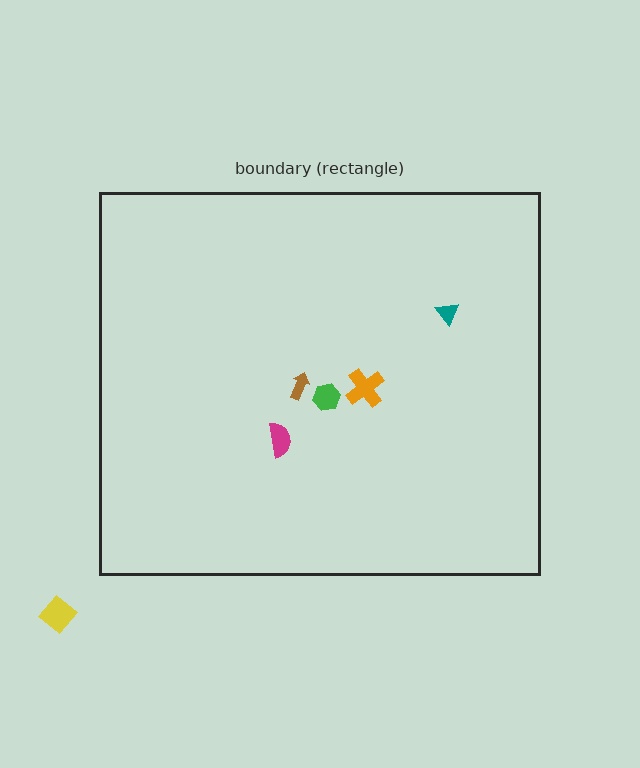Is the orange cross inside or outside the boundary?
Inside.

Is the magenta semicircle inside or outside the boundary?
Inside.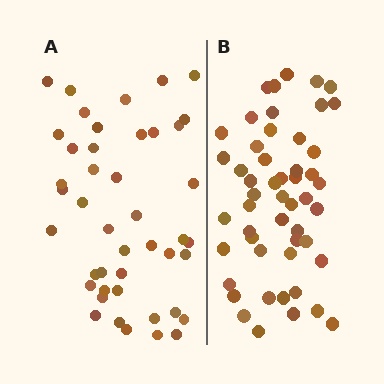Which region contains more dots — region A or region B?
Region B (the right region) has more dots.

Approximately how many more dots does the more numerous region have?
Region B has roughly 8 or so more dots than region A.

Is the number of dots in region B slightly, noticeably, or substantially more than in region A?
Region B has only slightly more — the two regions are fairly close. The ratio is roughly 1.2 to 1.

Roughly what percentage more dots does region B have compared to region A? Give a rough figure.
About 15% more.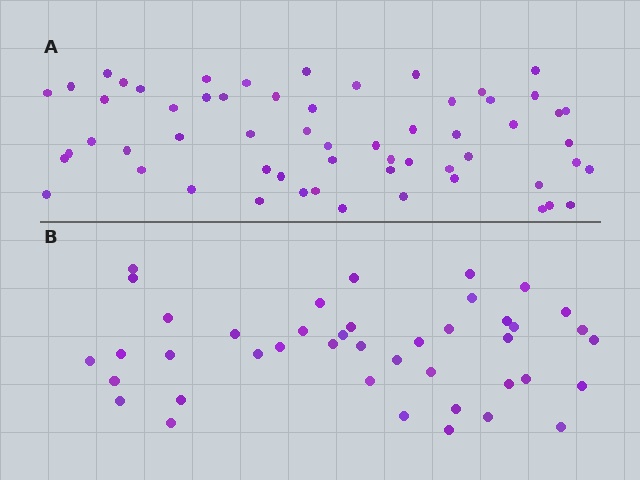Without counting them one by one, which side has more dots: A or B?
Region A (the top region) has more dots.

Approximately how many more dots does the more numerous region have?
Region A has approximately 15 more dots than region B.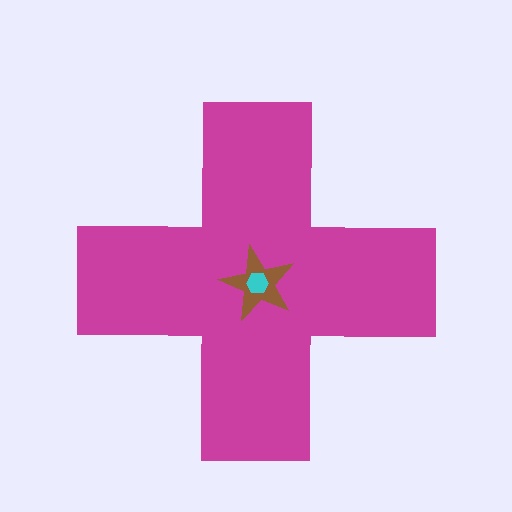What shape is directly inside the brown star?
The cyan hexagon.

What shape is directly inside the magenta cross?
The brown star.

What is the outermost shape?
The magenta cross.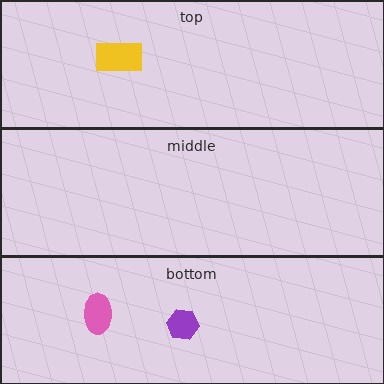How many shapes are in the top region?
1.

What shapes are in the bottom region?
The purple hexagon, the pink ellipse.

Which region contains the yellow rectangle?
The top region.